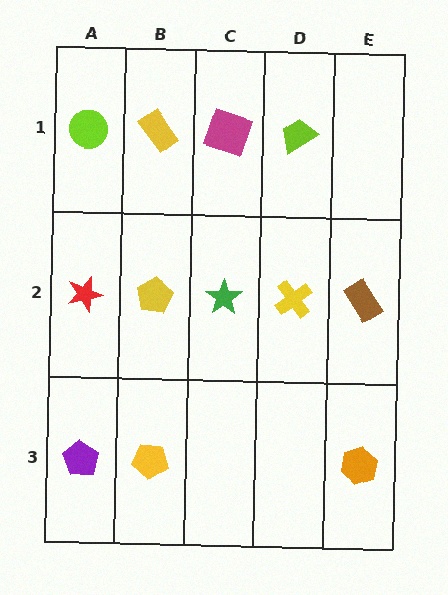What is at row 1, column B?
A yellow rectangle.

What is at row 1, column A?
A lime circle.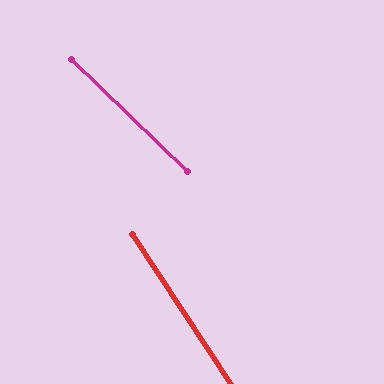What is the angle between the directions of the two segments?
Approximately 13 degrees.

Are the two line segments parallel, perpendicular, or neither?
Neither parallel nor perpendicular — they differ by about 13°.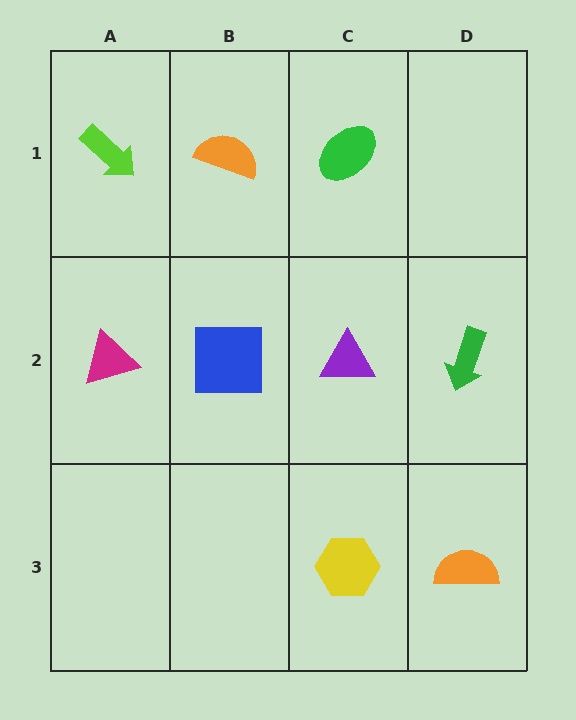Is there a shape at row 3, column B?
No, that cell is empty.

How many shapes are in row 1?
3 shapes.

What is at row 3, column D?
An orange semicircle.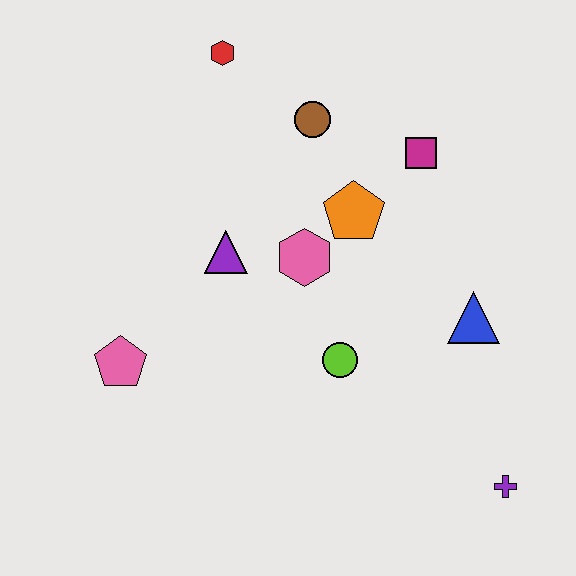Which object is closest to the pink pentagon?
The purple triangle is closest to the pink pentagon.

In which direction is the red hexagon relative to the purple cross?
The red hexagon is above the purple cross.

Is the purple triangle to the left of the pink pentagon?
No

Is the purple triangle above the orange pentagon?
No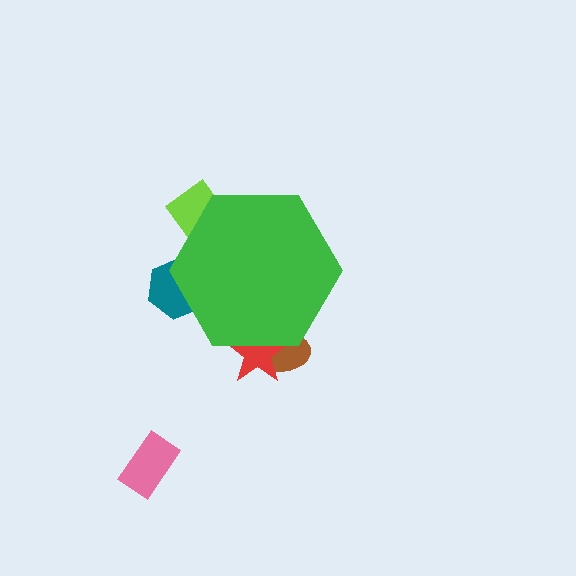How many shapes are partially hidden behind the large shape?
4 shapes are partially hidden.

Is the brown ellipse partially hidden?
Yes, the brown ellipse is partially hidden behind the green hexagon.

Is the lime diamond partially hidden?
Yes, the lime diamond is partially hidden behind the green hexagon.